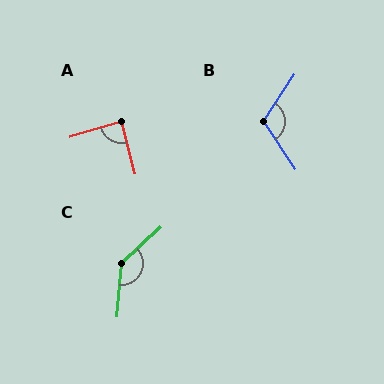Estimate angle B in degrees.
Approximately 113 degrees.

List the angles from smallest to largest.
A (87°), B (113°), C (138°).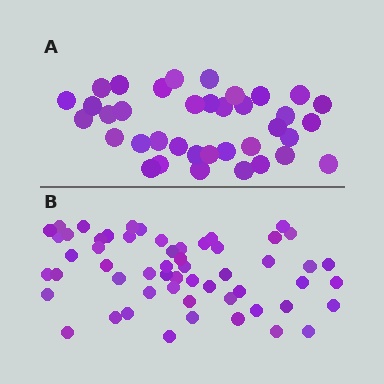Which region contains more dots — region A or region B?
Region B (the bottom region) has more dots.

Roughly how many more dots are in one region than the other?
Region B has approximately 20 more dots than region A.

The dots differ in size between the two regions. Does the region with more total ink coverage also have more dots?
No. Region A has more total ink coverage because its dots are larger, but region B actually contains more individual dots. Total area can be misleading — the number of items is what matters here.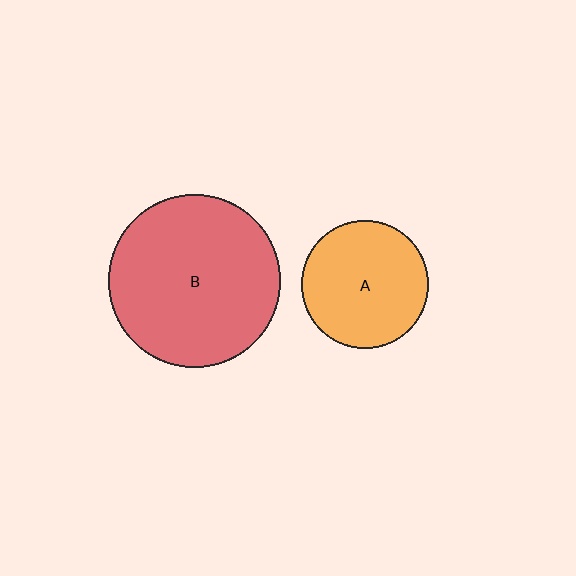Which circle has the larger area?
Circle B (red).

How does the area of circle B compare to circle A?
Approximately 1.8 times.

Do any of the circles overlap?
No, none of the circles overlap.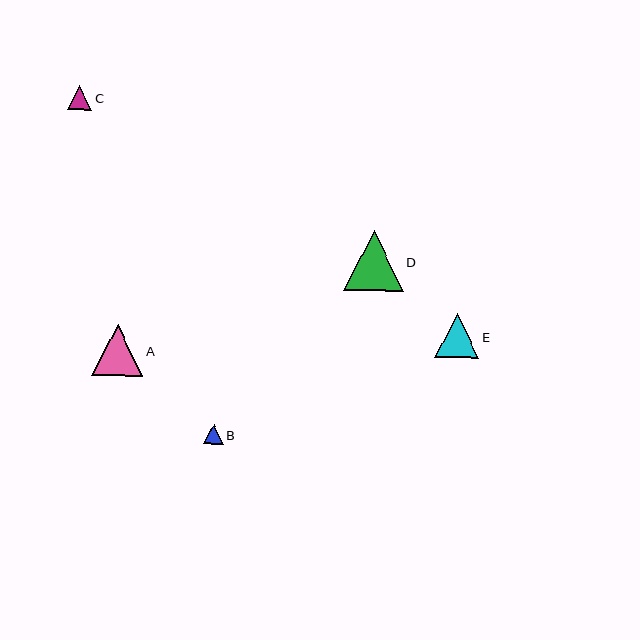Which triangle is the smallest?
Triangle B is the smallest with a size of approximately 20 pixels.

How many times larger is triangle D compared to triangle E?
Triangle D is approximately 1.4 times the size of triangle E.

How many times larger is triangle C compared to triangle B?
Triangle C is approximately 1.2 times the size of triangle B.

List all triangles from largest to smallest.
From largest to smallest: D, A, E, C, B.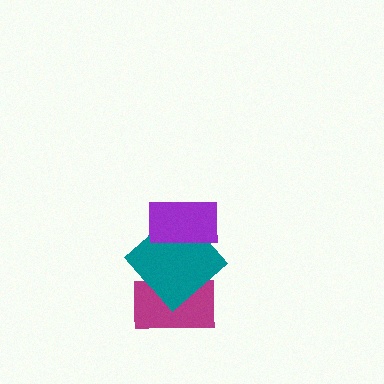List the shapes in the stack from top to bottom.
From top to bottom: the purple rectangle, the teal diamond, the magenta rectangle.